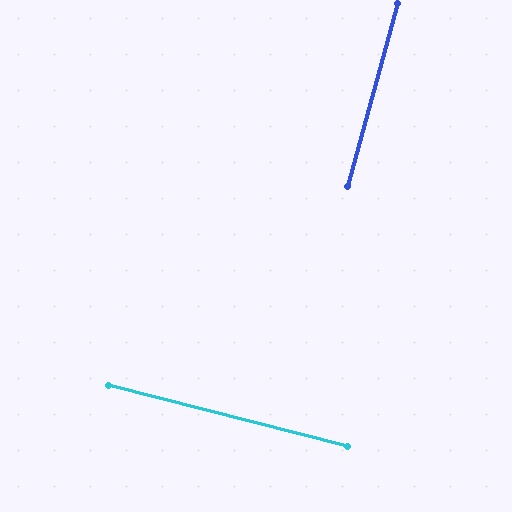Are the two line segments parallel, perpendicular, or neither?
Perpendicular — they meet at approximately 89°.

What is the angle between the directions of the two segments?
Approximately 89 degrees.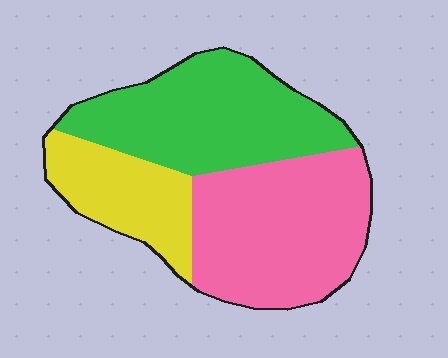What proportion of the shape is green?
Green takes up about three eighths (3/8) of the shape.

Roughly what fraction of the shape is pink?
Pink takes up between a third and a half of the shape.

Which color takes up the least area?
Yellow, at roughly 20%.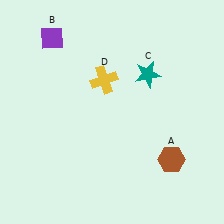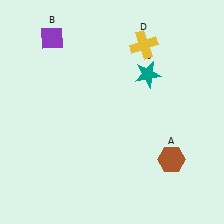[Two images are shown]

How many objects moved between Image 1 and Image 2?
1 object moved between the two images.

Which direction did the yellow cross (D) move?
The yellow cross (D) moved right.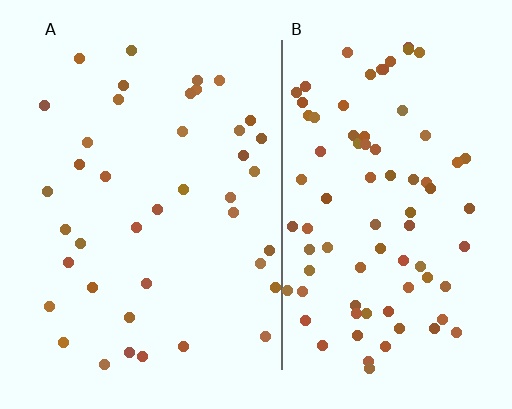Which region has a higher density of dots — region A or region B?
B (the right).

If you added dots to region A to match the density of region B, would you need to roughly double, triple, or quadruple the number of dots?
Approximately double.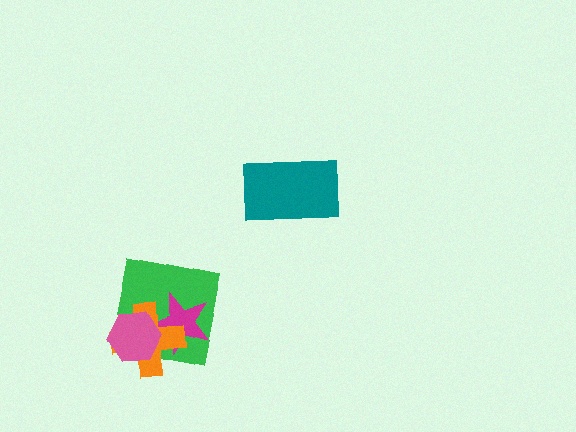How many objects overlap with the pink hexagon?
3 objects overlap with the pink hexagon.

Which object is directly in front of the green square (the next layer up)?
The magenta star is directly in front of the green square.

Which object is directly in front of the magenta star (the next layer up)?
The orange cross is directly in front of the magenta star.